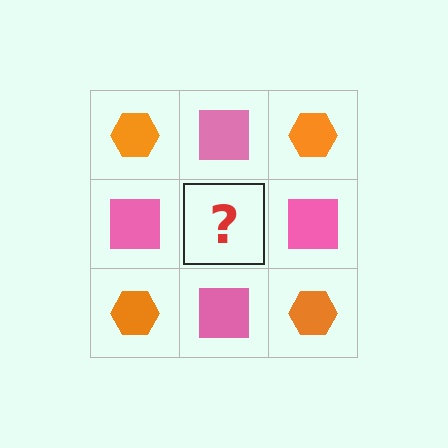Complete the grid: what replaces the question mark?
The question mark should be replaced with an orange hexagon.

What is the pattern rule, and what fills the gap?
The rule is that it alternates orange hexagon and pink square in a checkerboard pattern. The gap should be filled with an orange hexagon.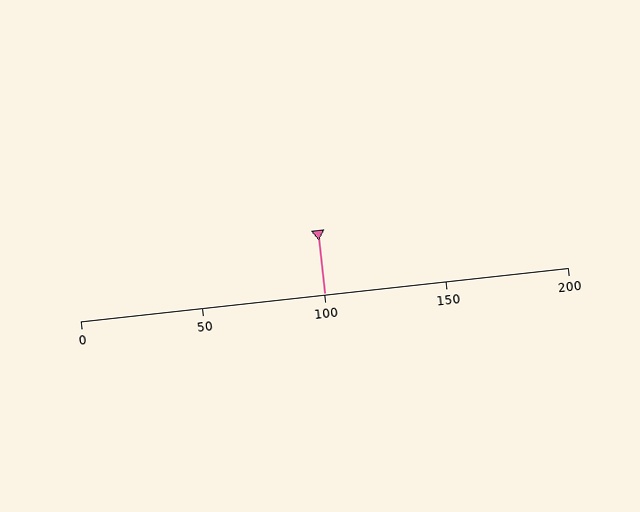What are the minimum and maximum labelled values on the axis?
The axis runs from 0 to 200.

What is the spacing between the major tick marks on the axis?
The major ticks are spaced 50 apart.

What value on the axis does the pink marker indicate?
The marker indicates approximately 100.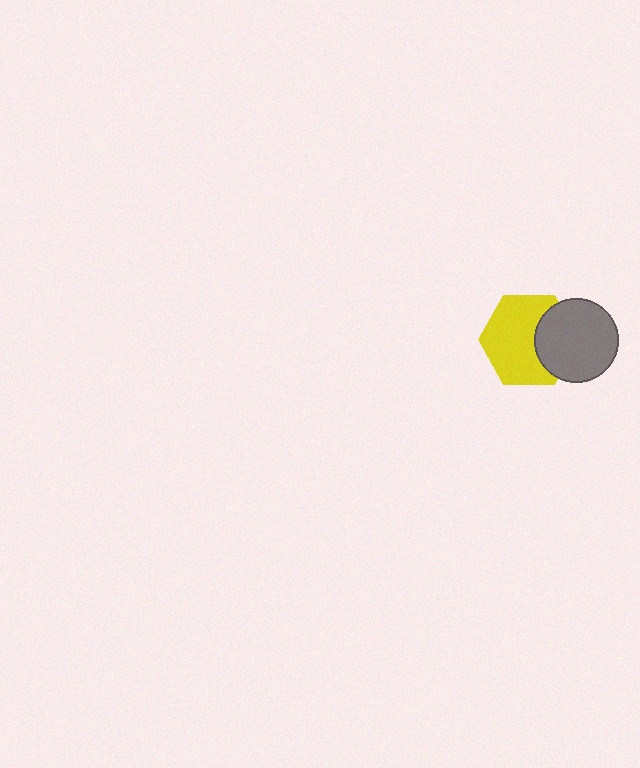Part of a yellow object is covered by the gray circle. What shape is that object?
It is a hexagon.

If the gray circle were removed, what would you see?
You would see the complete yellow hexagon.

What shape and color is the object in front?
The object in front is a gray circle.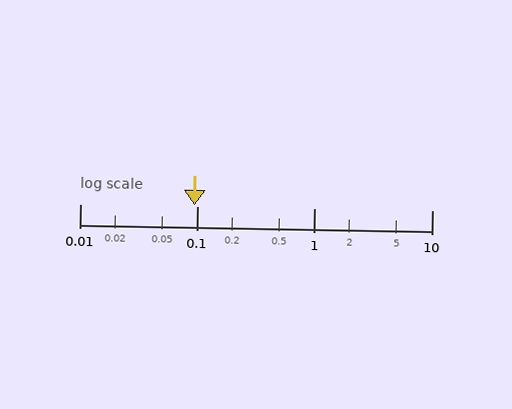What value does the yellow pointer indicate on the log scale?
The pointer indicates approximately 0.095.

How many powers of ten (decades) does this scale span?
The scale spans 3 decades, from 0.01 to 10.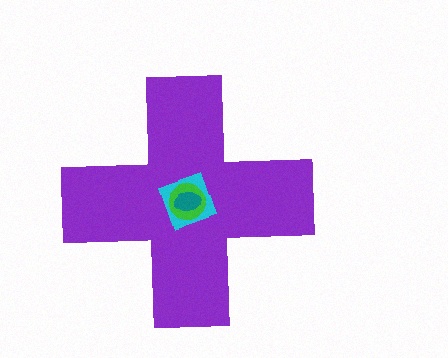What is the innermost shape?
The teal ellipse.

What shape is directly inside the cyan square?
The green circle.